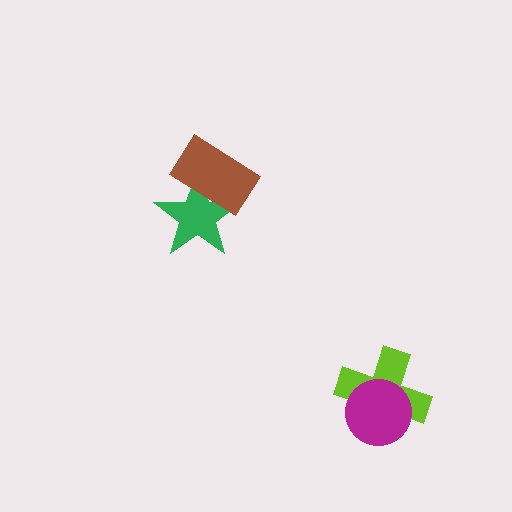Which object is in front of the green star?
The brown rectangle is in front of the green star.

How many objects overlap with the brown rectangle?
1 object overlaps with the brown rectangle.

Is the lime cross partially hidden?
Yes, it is partially covered by another shape.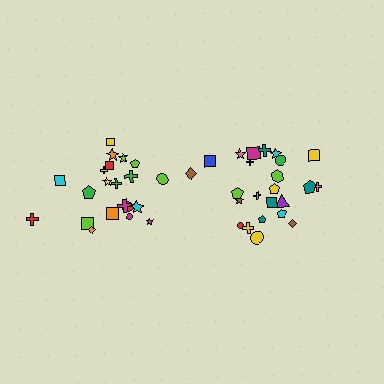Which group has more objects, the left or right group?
The right group.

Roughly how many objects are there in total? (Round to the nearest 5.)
Roughly 45 objects in total.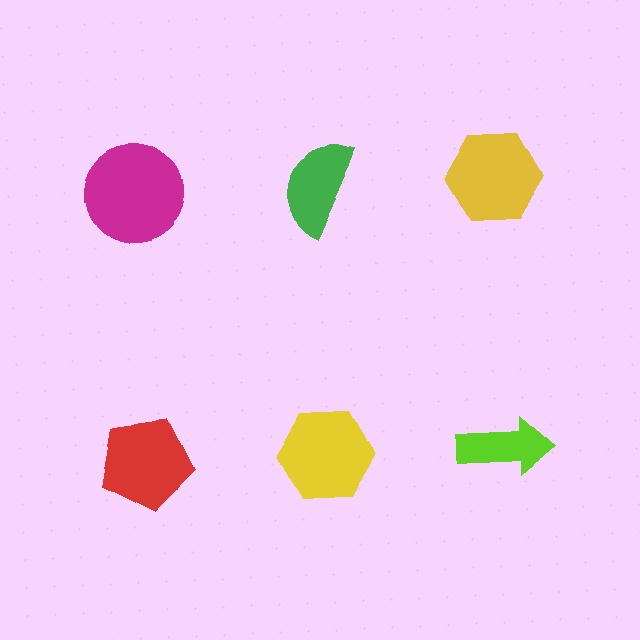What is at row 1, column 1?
A magenta circle.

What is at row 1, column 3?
A yellow hexagon.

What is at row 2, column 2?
A yellow hexagon.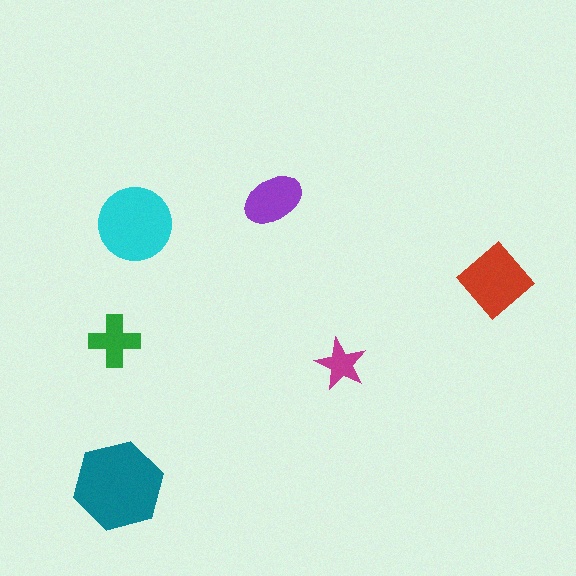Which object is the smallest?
The magenta star.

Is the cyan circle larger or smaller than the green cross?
Larger.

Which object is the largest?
The teal hexagon.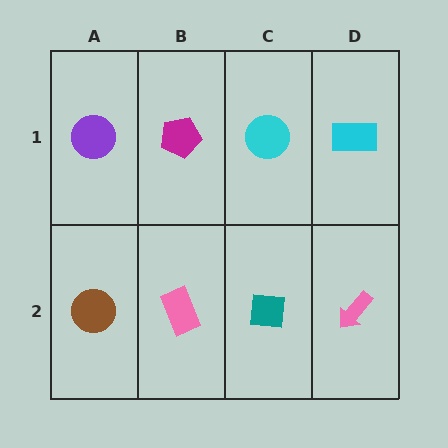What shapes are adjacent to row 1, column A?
A brown circle (row 2, column A), a magenta pentagon (row 1, column B).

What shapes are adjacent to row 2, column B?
A magenta pentagon (row 1, column B), a brown circle (row 2, column A), a teal square (row 2, column C).